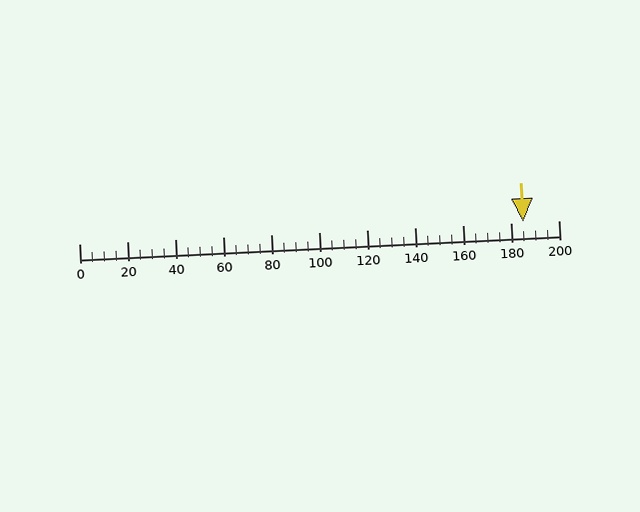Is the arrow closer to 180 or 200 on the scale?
The arrow is closer to 180.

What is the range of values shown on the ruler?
The ruler shows values from 0 to 200.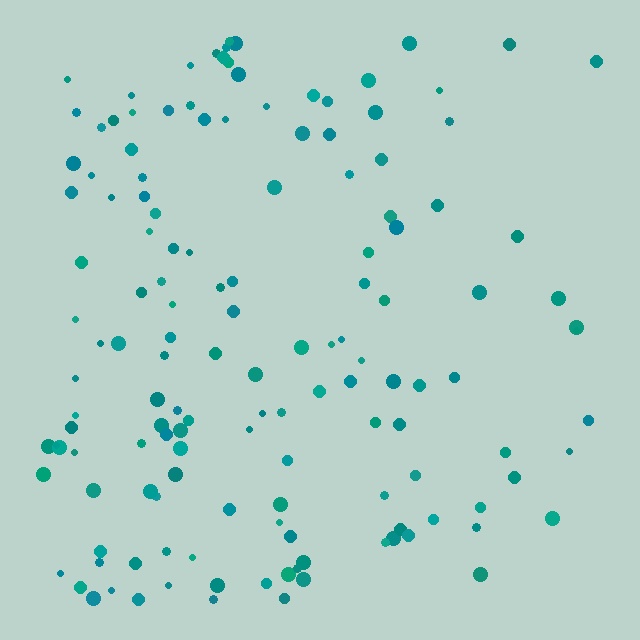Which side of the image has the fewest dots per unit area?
The right.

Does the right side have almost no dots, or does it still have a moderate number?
Still a moderate number, just noticeably fewer than the left.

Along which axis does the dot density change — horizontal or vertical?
Horizontal.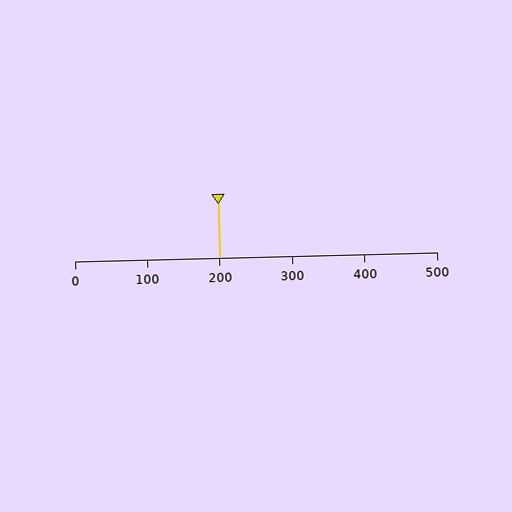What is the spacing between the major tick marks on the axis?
The major ticks are spaced 100 apart.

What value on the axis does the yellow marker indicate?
The marker indicates approximately 200.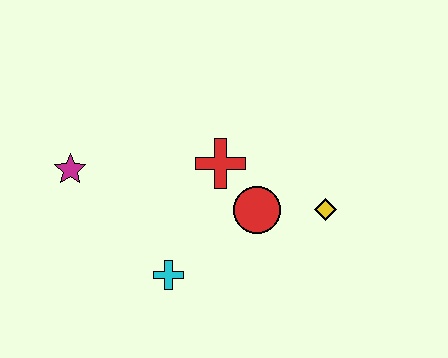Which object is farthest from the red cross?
The magenta star is farthest from the red cross.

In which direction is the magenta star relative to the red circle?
The magenta star is to the left of the red circle.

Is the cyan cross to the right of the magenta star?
Yes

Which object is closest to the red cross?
The red circle is closest to the red cross.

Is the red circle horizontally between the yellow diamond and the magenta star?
Yes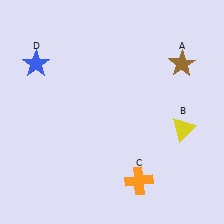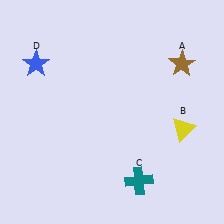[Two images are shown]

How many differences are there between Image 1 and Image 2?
There is 1 difference between the two images.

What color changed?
The cross (C) changed from orange in Image 1 to teal in Image 2.